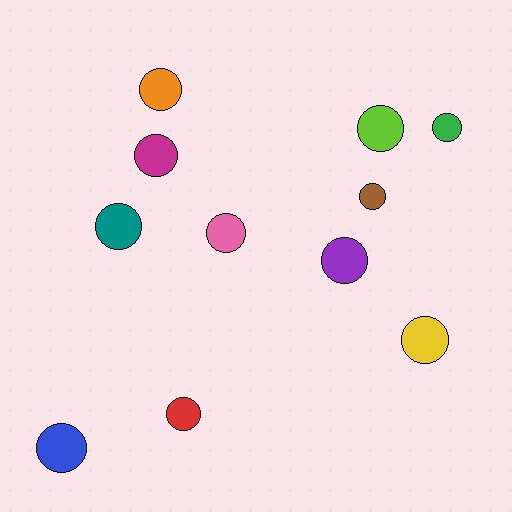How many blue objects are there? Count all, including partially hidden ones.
There is 1 blue object.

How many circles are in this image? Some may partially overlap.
There are 11 circles.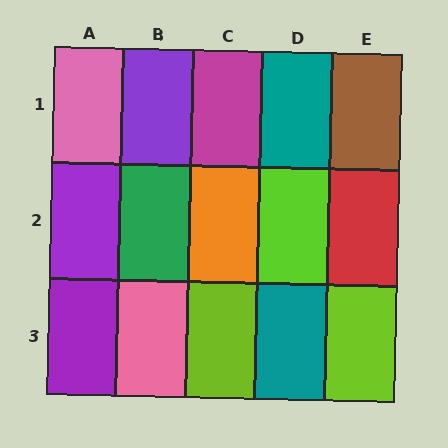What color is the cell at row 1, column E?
Brown.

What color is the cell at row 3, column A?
Purple.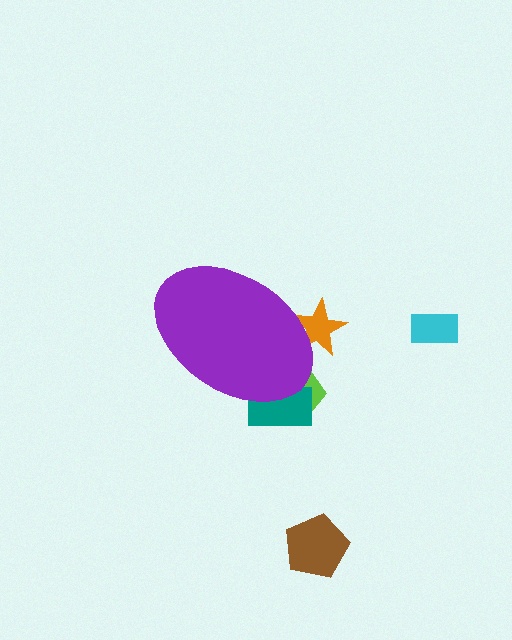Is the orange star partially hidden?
Yes, the orange star is partially hidden behind the purple ellipse.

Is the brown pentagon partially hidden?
No, the brown pentagon is fully visible.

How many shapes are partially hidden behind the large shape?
3 shapes are partially hidden.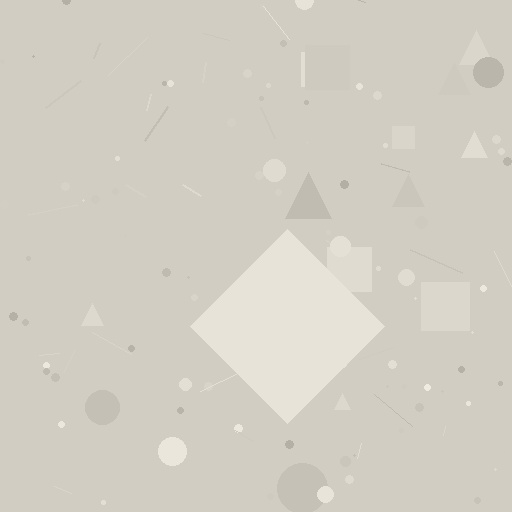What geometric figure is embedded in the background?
A diamond is embedded in the background.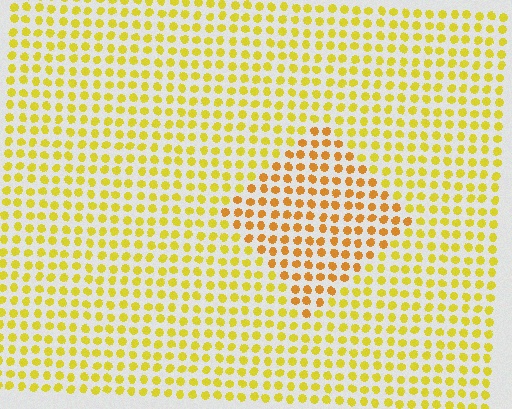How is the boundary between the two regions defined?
The boundary is defined purely by a slight shift in hue (about 25 degrees). Spacing, size, and orientation are identical on both sides.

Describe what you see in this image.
The image is filled with small yellow elements in a uniform arrangement. A diamond-shaped region is visible where the elements are tinted to a slightly different hue, forming a subtle color boundary.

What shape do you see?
I see a diamond.